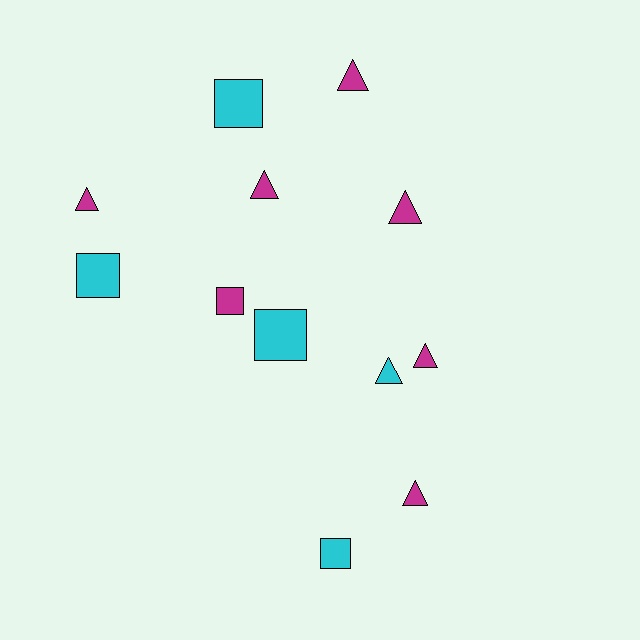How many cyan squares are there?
There are 4 cyan squares.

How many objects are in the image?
There are 12 objects.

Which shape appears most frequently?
Triangle, with 7 objects.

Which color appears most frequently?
Magenta, with 7 objects.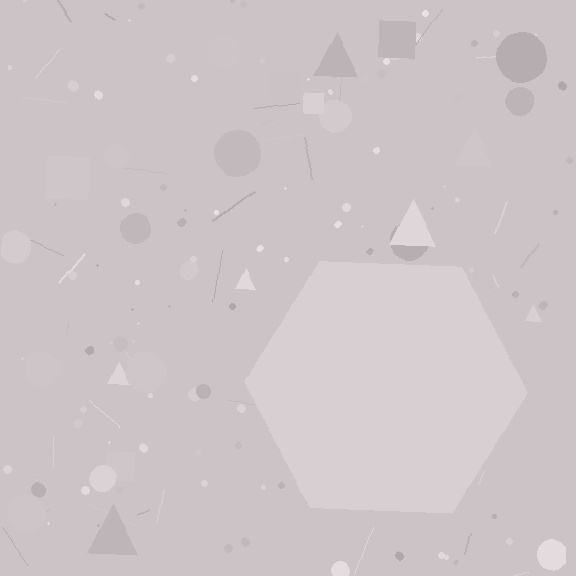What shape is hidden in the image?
A hexagon is hidden in the image.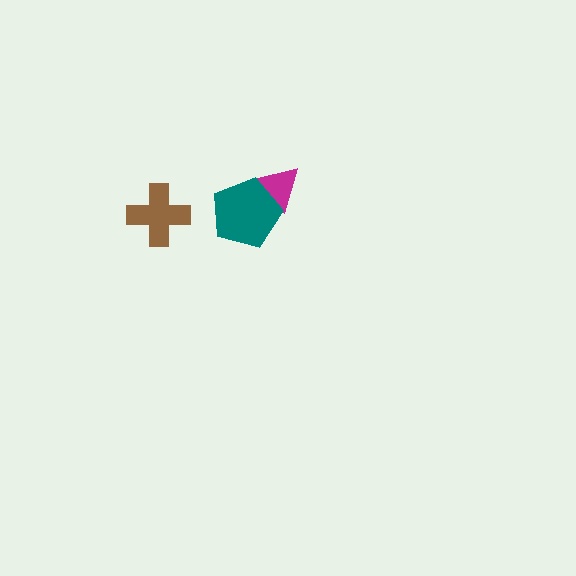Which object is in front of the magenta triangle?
The teal pentagon is in front of the magenta triangle.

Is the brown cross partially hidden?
No, no other shape covers it.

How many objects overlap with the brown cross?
0 objects overlap with the brown cross.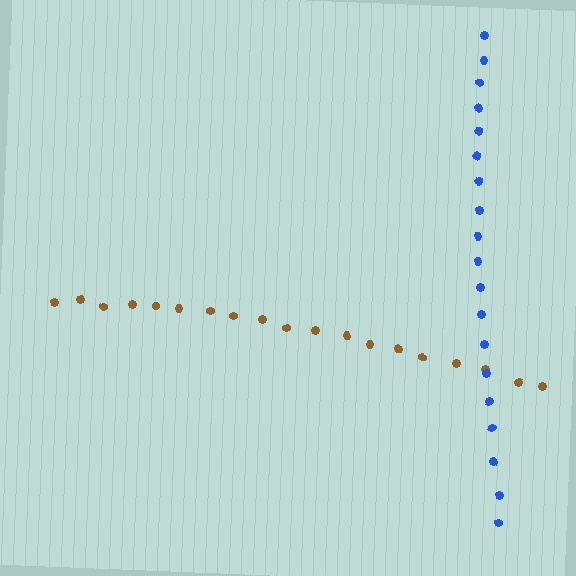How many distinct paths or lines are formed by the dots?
There are 2 distinct paths.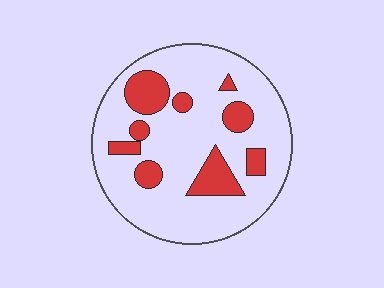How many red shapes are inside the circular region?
9.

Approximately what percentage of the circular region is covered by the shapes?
Approximately 20%.